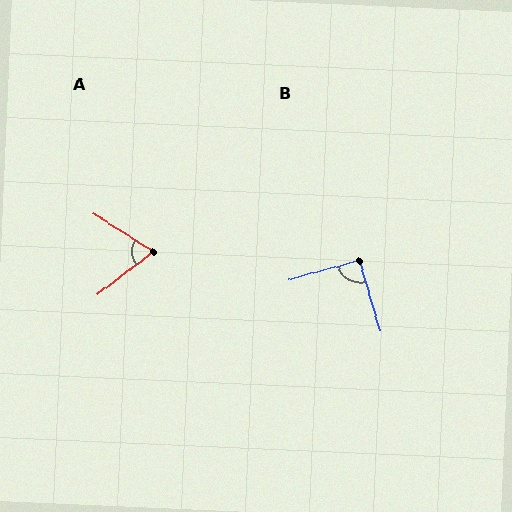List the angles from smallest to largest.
A (70°), B (91°).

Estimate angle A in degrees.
Approximately 70 degrees.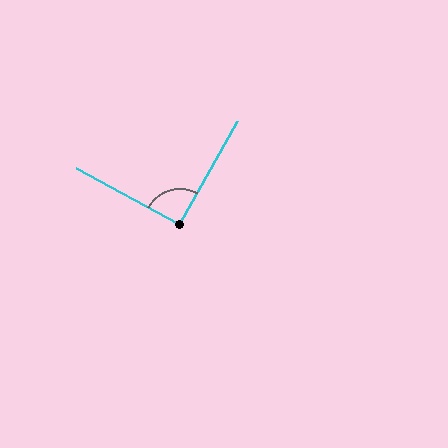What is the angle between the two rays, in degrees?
Approximately 90 degrees.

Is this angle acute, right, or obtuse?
It is approximately a right angle.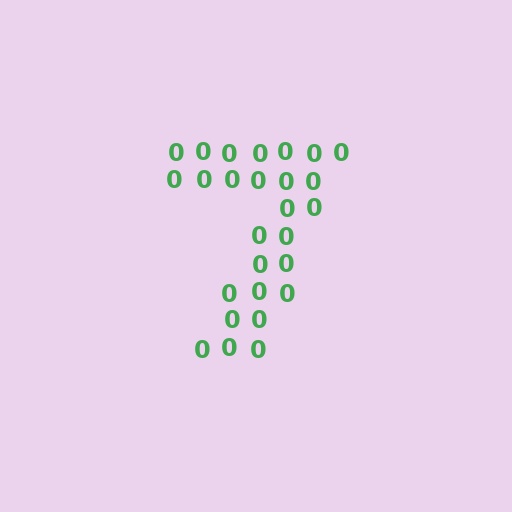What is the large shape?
The large shape is the digit 7.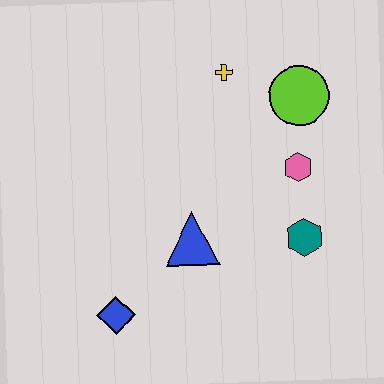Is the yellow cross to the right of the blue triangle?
Yes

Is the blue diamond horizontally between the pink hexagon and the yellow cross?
No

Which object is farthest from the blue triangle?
The lime circle is farthest from the blue triangle.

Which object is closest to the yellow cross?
The lime circle is closest to the yellow cross.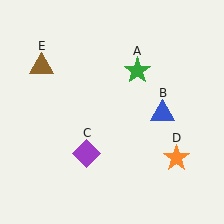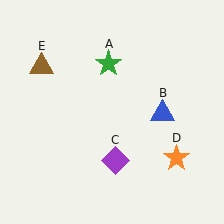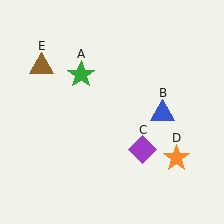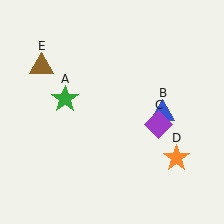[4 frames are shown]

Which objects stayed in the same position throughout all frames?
Blue triangle (object B) and orange star (object D) and brown triangle (object E) remained stationary.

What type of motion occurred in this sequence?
The green star (object A), purple diamond (object C) rotated counterclockwise around the center of the scene.